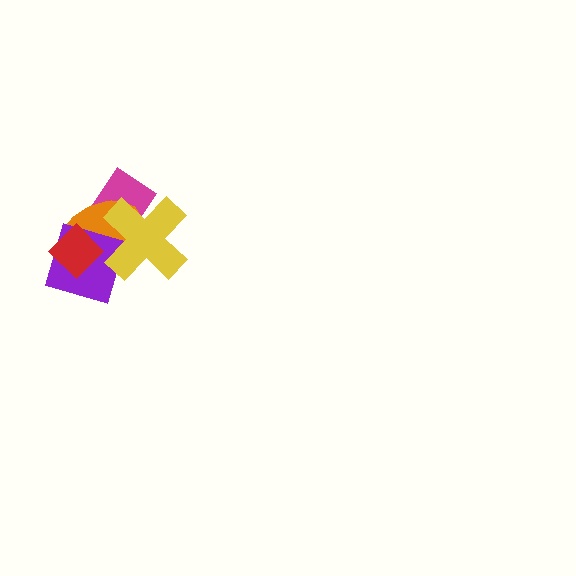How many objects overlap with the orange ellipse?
4 objects overlap with the orange ellipse.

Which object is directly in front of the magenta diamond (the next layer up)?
The orange ellipse is directly in front of the magenta diamond.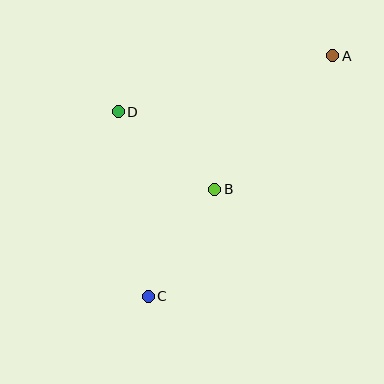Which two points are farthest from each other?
Points A and C are farthest from each other.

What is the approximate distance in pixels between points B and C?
The distance between B and C is approximately 127 pixels.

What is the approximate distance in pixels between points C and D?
The distance between C and D is approximately 187 pixels.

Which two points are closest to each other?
Points B and D are closest to each other.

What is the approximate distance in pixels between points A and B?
The distance between A and B is approximately 178 pixels.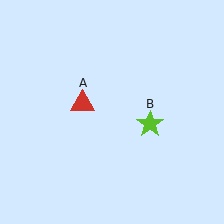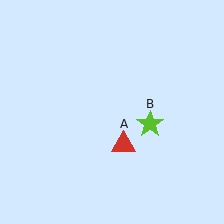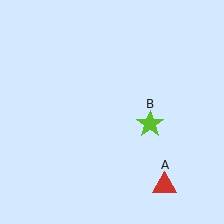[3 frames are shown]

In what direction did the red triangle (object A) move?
The red triangle (object A) moved down and to the right.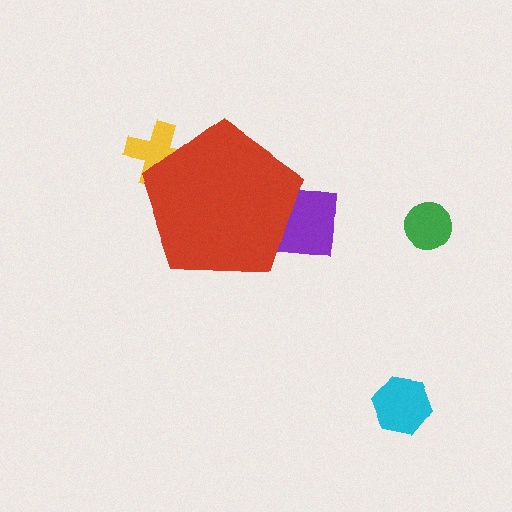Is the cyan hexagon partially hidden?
No, the cyan hexagon is fully visible.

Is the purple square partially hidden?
Yes, the purple square is partially hidden behind the red pentagon.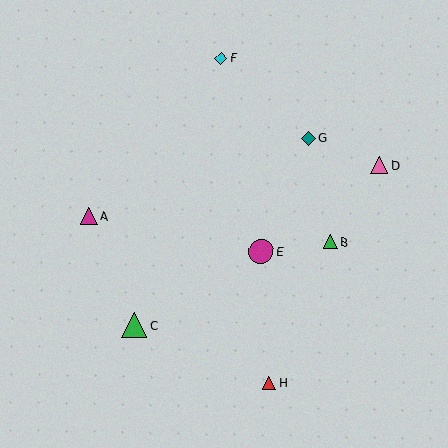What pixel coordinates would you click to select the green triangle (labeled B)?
Click at (330, 242) to select the green triangle B.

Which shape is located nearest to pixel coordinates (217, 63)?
The cyan diamond (labeled F) at (221, 58) is nearest to that location.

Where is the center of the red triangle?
The center of the red triangle is at (269, 383).